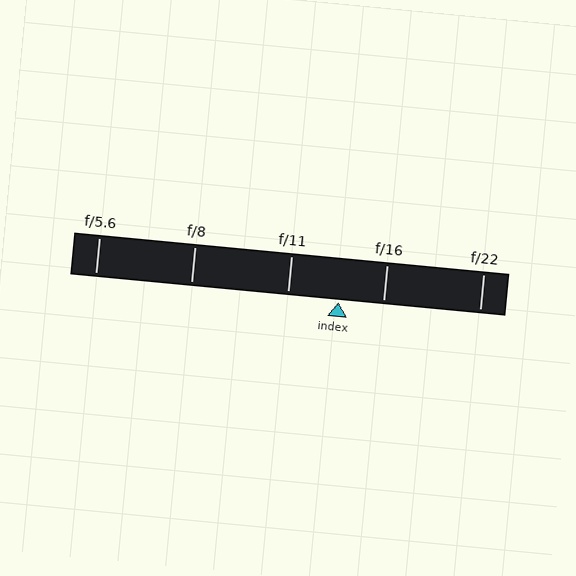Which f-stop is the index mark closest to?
The index mark is closest to f/16.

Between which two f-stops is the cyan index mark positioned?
The index mark is between f/11 and f/16.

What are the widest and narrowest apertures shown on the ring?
The widest aperture shown is f/5.6 and the narrowest is f/22.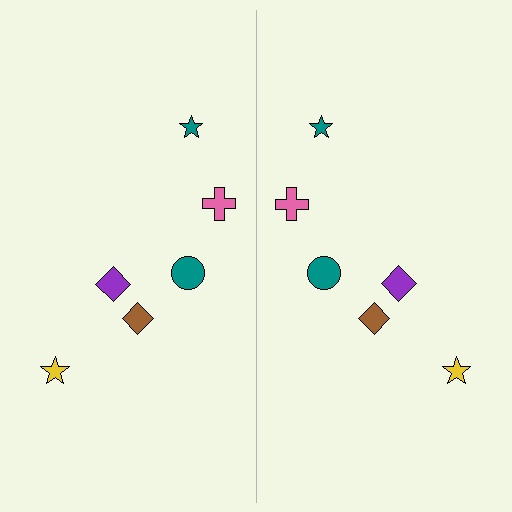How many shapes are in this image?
There are 12 shapes in this image.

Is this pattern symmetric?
Yes, this pattern has bilateral (reflection) symmetry.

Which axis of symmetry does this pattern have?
The pattern has a vertical axis of symmetry running through the center of the image.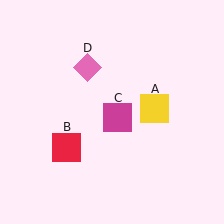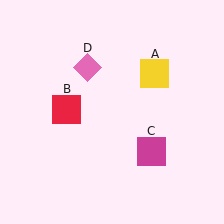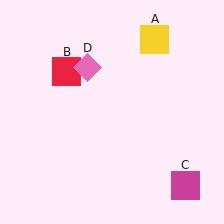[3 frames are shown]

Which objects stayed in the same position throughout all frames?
Pink diamond (object D) remained stationary.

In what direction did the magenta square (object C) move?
The magenta square (object C) moved down and to the right.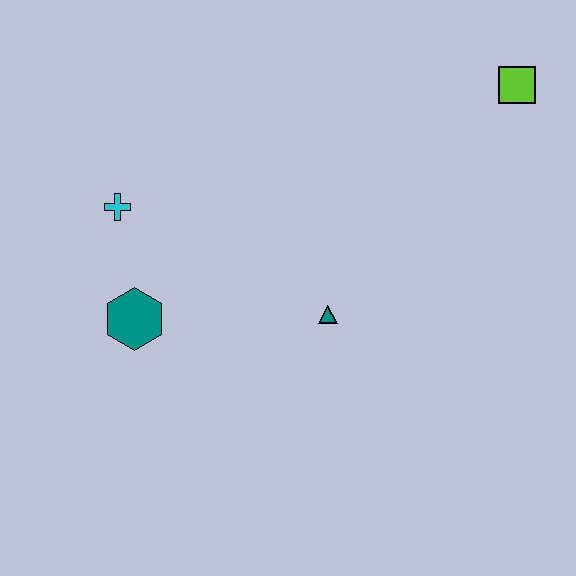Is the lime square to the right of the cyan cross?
Yes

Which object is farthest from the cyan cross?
The lime square is farthest from the cyan cross.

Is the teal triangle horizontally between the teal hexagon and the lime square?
Yes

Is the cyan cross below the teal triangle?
No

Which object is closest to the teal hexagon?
The cyan cross is closest to the teal hexagon.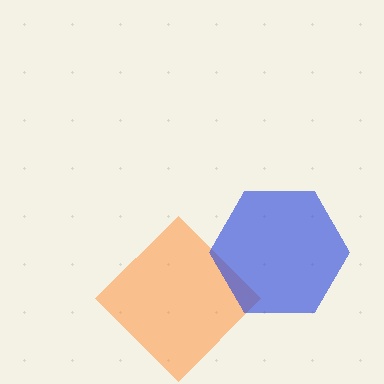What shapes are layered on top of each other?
The layered shapes are: an orange diamond, a blue hexagon.